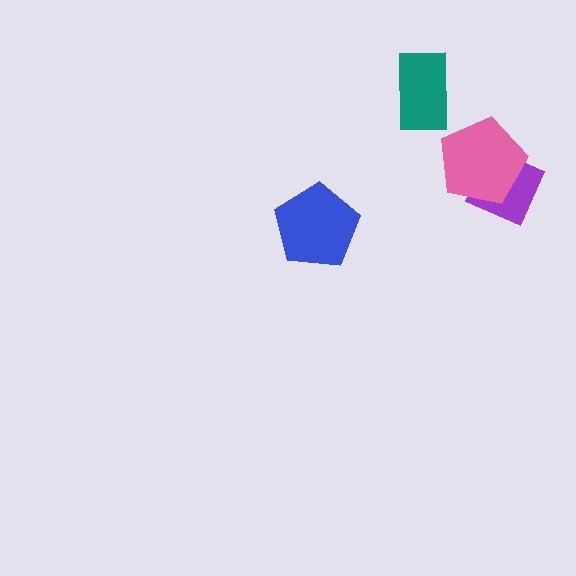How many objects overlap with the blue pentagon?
0 objects overlap with the blue pentagon.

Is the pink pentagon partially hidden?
No, no other shape covers it.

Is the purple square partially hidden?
Yes, it is partially covered by another shape.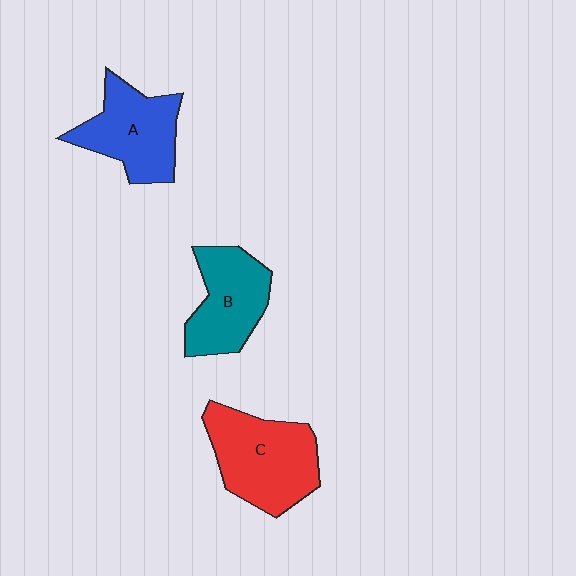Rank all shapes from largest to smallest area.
From largest to smallest: C (red), A (blue), B (teal).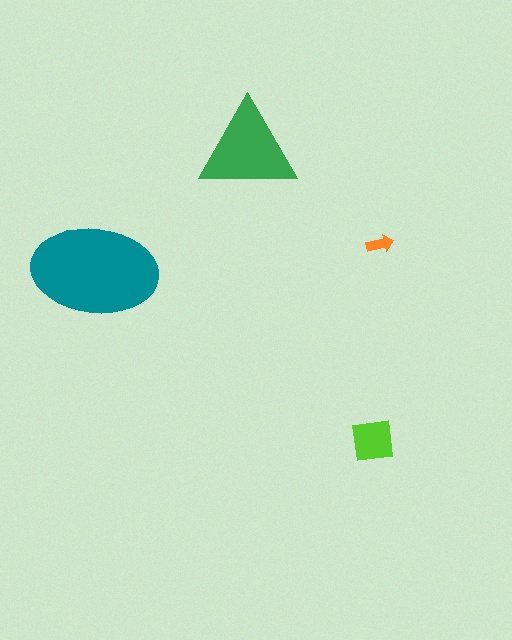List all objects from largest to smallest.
The teal ellipse, the green triangle, the lime square, the orange arrow.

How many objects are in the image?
There are 4 objects in the image.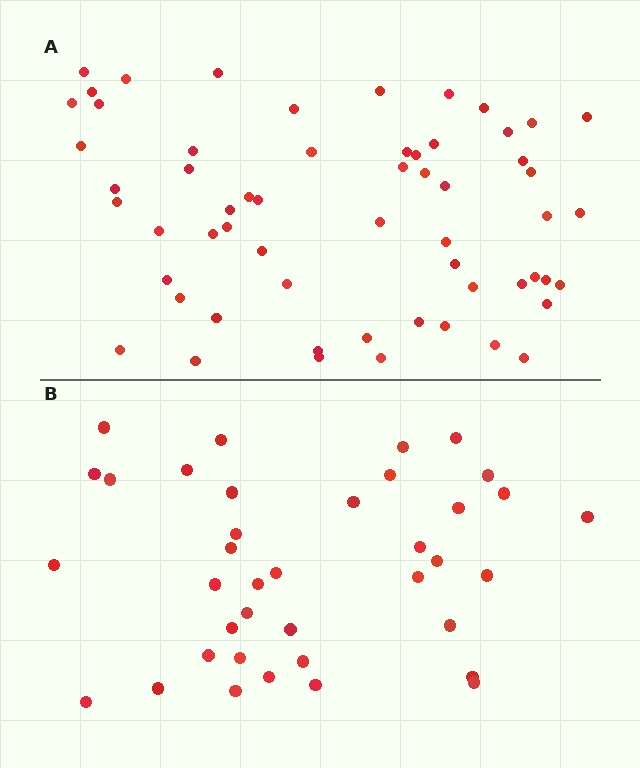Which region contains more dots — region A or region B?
Region A (the top region) has more dots.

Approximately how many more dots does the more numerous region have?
Region A has approximately 20 more dots than region B.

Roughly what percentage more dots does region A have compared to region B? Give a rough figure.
About 55% more.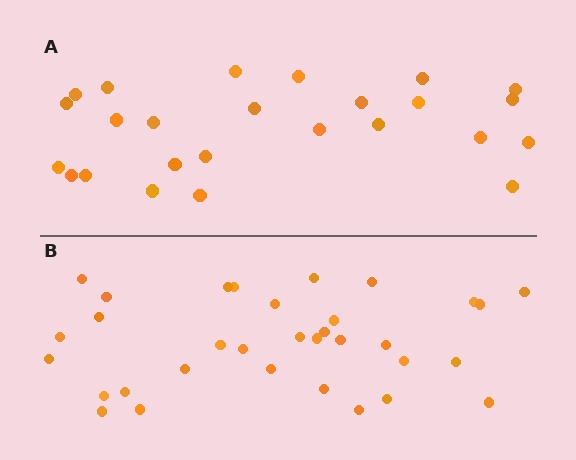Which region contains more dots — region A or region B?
Region B (the bottom region) has more dots.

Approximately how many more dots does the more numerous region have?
Region B has roughly 8 or so more dots than region A.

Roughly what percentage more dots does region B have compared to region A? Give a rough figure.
About 30% more.